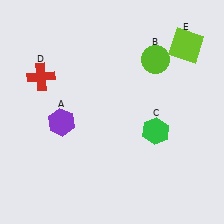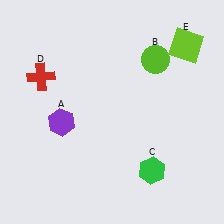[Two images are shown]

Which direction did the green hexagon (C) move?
The green hexagon (C) moved down.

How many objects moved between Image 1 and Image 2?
1 object moved between the two images.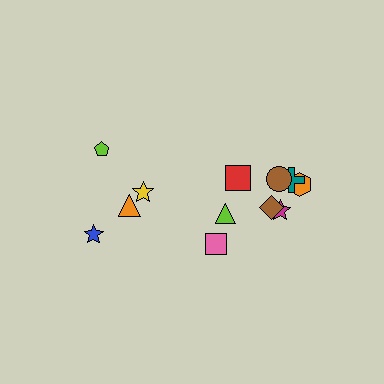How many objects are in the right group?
There are 8 objects.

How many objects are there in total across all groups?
There are 12 objects.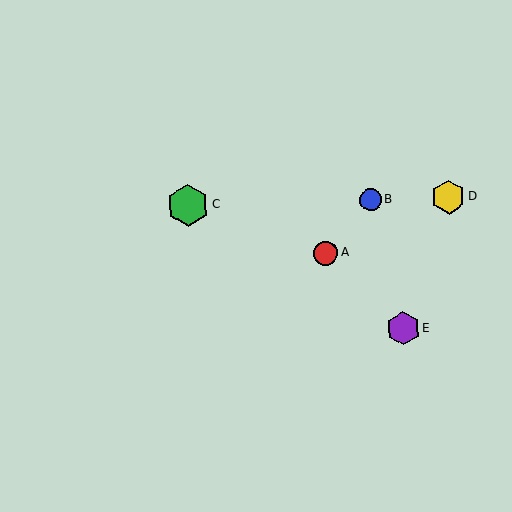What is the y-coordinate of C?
Object C is at y≈205.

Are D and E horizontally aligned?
No, D is at y≈197 and E is at y≈328.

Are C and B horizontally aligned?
Yes, both are at y≈205.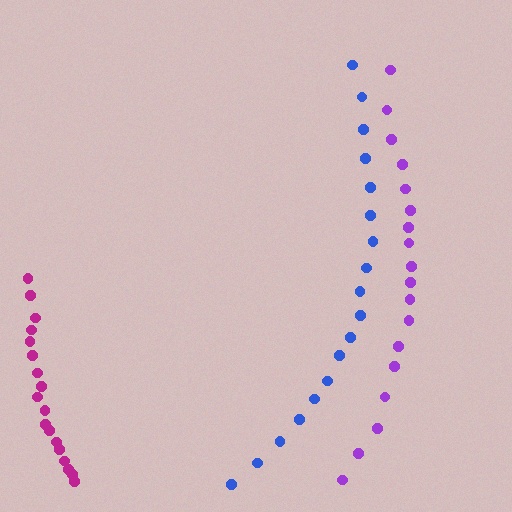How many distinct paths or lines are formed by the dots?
There are 3 distinct paths.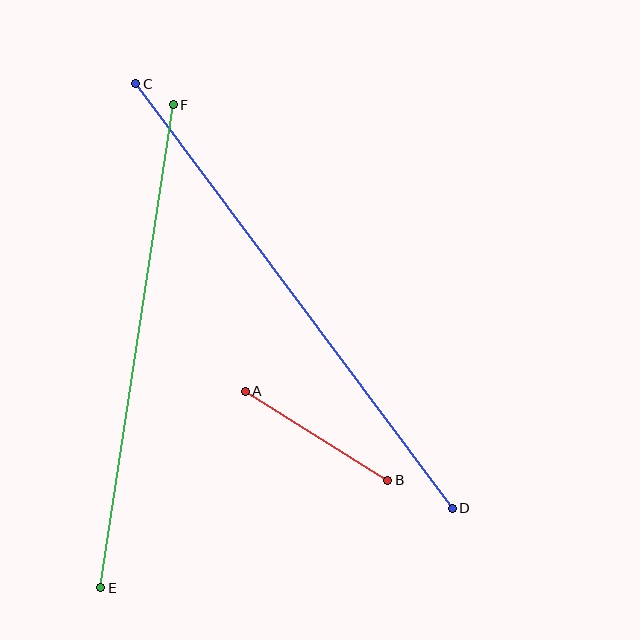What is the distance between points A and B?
The distance is approximately 168 pixels.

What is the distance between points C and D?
The distance is approximately 529 pixels.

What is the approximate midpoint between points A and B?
The midpoint is at approximately (316, 436) pixels.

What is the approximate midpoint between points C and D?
The midpoint is at approximately (294, 296) pixels.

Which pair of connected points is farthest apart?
Points C and D are farthest apart.